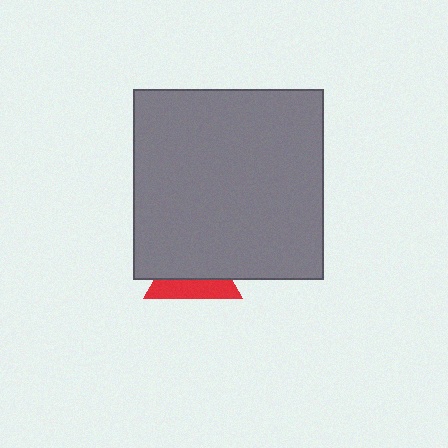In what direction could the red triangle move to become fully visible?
The red triangle could move down. That would shift it out from behind the gray square entirely.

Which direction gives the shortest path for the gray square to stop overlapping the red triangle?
Moving up gives the shortest separation.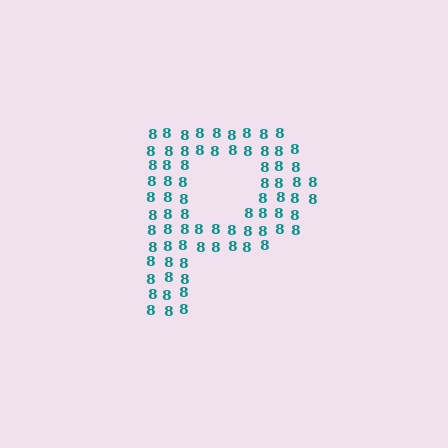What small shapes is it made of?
It is made of small digit 8's.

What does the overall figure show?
The overall figure shows the letter P.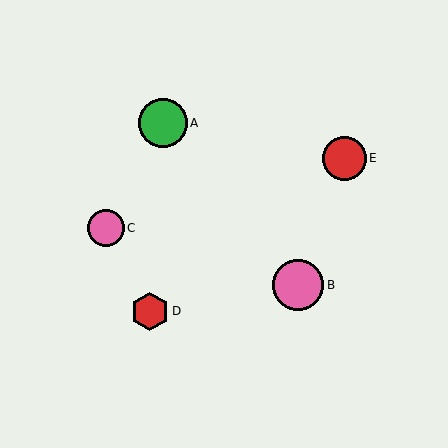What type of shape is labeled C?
Shape C is a pink circle.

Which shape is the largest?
The pink circle (labeled B) is the largest.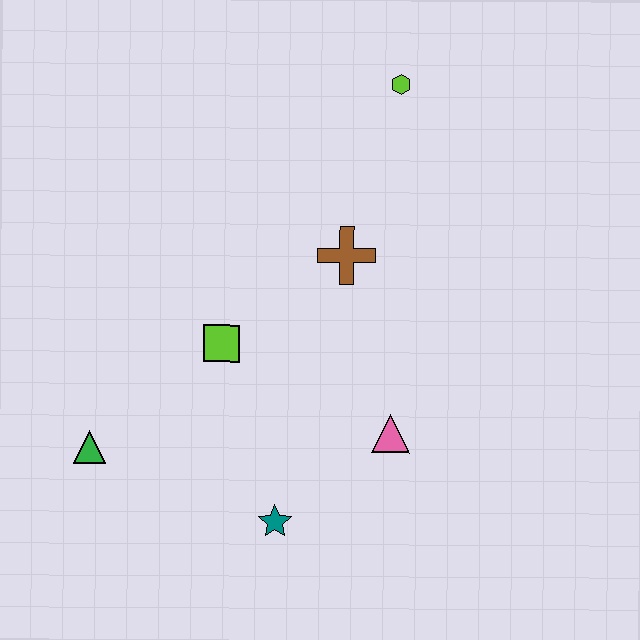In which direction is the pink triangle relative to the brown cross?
The pink triangle is below the brown cross.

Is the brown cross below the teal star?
No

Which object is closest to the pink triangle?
The teal star is closest to the pink triangle.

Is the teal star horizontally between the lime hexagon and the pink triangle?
No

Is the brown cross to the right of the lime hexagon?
No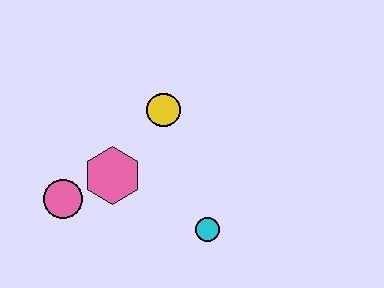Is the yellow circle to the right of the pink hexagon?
Yes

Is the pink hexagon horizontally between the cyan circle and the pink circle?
Yes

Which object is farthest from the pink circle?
The cyan circle is farthest from the pink circle.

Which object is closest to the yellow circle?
The pink hexagon is closest to the yellow circle.